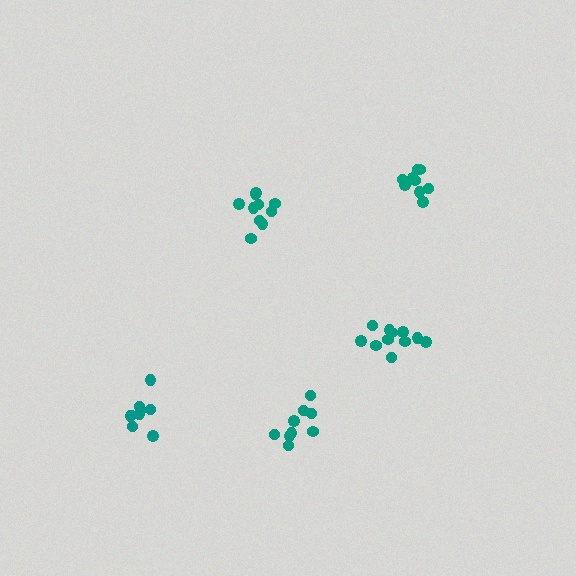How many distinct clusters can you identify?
There are 5 distinct clusters.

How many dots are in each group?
Group 1: 9 dots, Group 2: 10 dots, Group 3: 9 dots, Group 4: 11 dots, Group 5: 9 dots (48 total).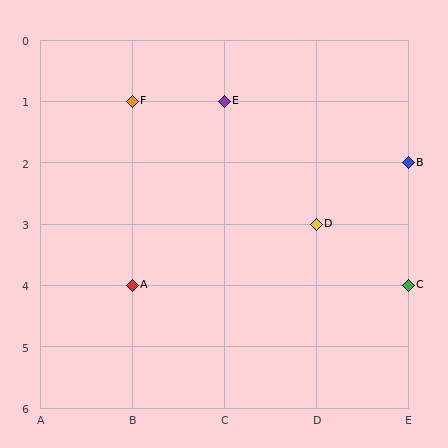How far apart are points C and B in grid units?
Points C and B are 2 rows apart.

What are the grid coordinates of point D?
Point D is at grid coordinates (D, 3).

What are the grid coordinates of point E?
Point E is at grid coordinates (C, 1).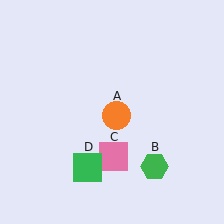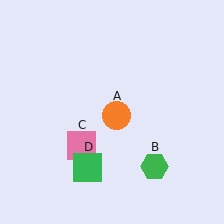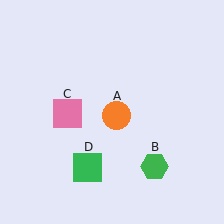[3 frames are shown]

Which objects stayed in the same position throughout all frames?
Orange circle (object A) and green hexagon (object B) and green square (object D) remained stationary.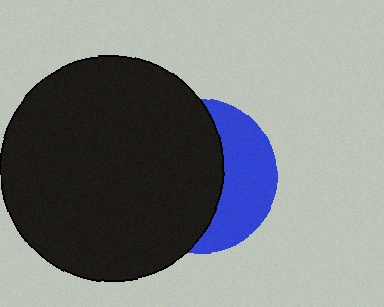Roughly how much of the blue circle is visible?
A small part of it is visible (roughly 38%).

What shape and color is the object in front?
The object in front is a black circle.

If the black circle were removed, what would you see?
You would see the complete blue circle.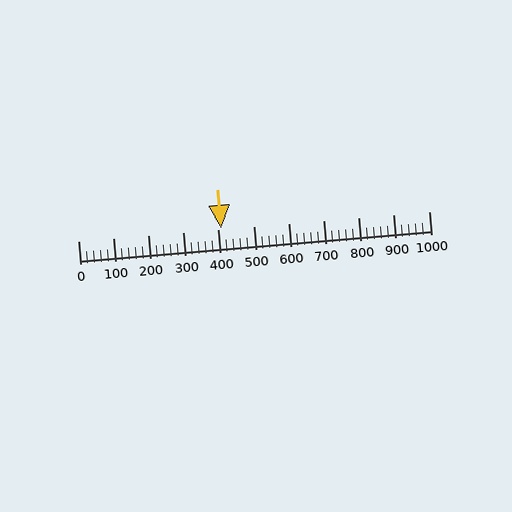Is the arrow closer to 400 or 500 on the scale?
The arrow is closer to 400.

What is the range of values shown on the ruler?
The ruler shows values from 0 to 1000.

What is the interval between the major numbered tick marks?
The major tick marks are spaced 100 units apart.